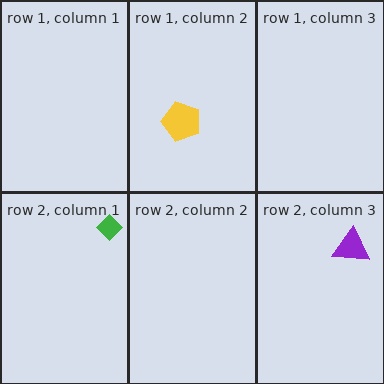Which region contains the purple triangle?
The row 2, column 3 region.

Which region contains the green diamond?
The row 2, column 1 region.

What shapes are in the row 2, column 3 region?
The purple triangle.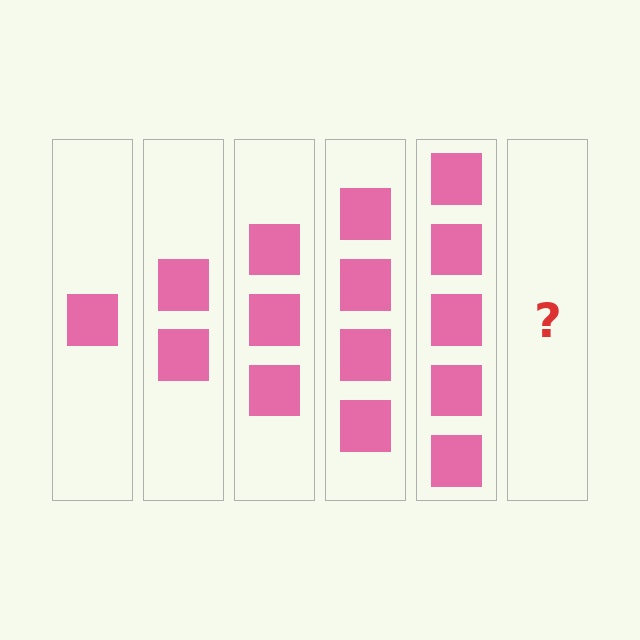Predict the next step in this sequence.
The next step is 6 squares.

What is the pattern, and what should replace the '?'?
The pattern is that each step adds one more square. The '?' should be 6 squares.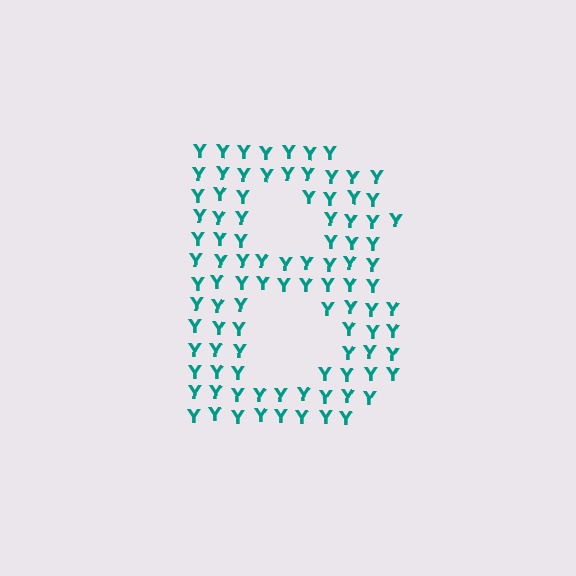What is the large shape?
The large shape is the letter B.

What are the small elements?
The small elements are letter Y's.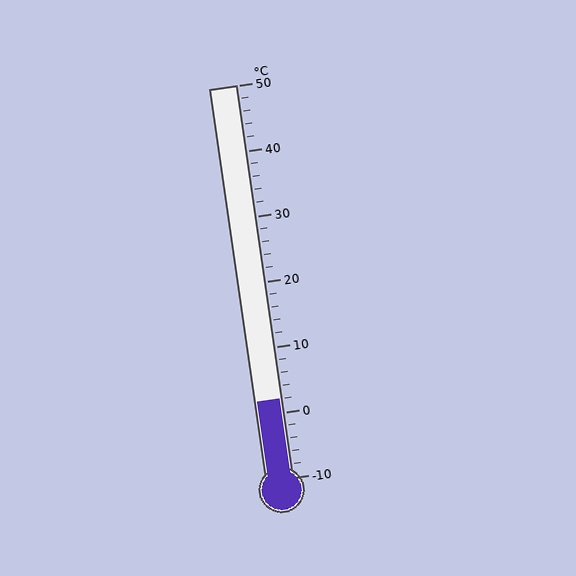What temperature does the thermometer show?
The thermometer shows approximately 2°C.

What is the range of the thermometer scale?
The thermometer scale ranges from -10°C to 50°C.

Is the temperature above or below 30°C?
The temperature is below 30°C.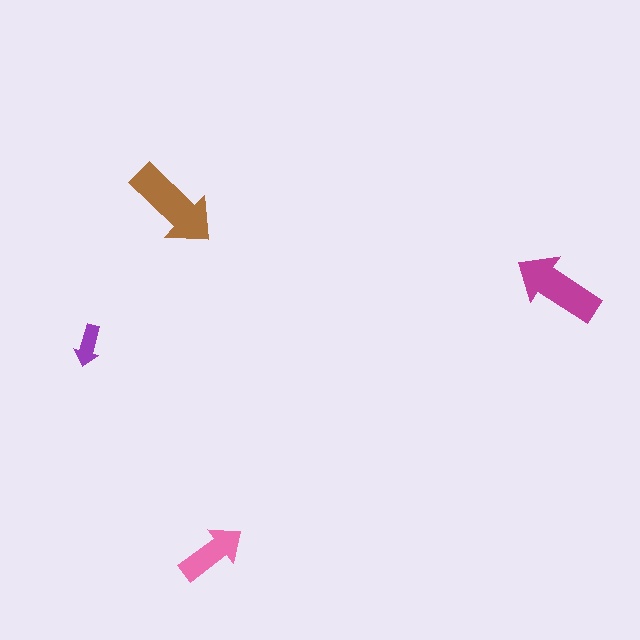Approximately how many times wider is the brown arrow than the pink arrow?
About 1.5 times wider.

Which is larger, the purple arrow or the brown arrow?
The brown one.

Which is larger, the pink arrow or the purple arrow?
The pink one.